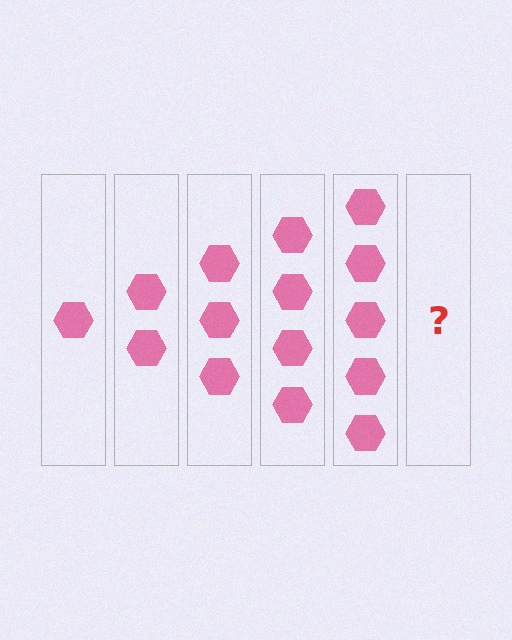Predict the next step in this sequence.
The next step is 6 hexagons.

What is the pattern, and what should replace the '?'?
The pattern is that each step adds one more hexagon. The '?' should be 6 hexagons.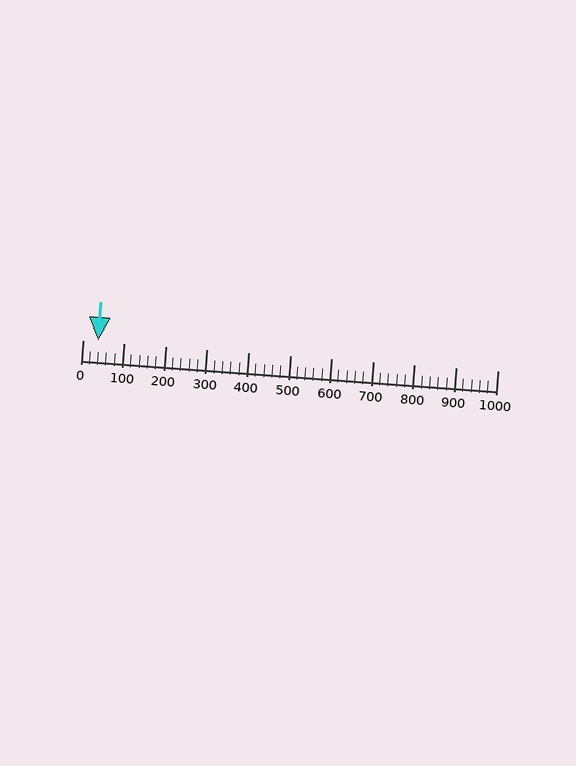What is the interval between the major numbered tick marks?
The major tick marks are spaced 100 units apart.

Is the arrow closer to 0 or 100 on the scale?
The arrow is closer to 0.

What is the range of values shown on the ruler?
The ruler shows values from 0 to 1000.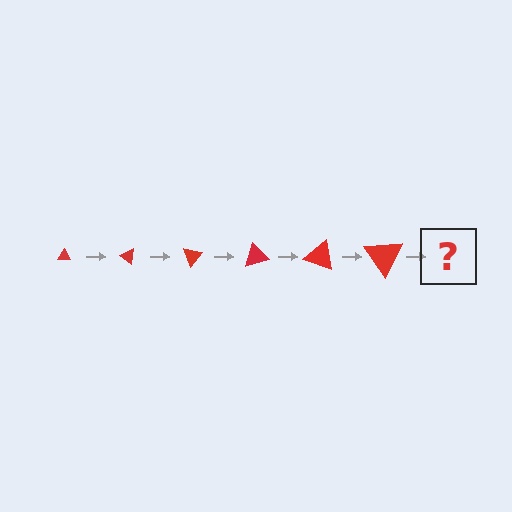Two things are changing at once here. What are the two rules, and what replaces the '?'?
The two rules are that the triangle grows larger each step and it rotates 35 degrees each step. The '?' should be a triangle, larger than the previous one and rotated 210 degrees from the start.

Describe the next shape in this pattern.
It should be a triangle, larger than the previous one and rotated 210 degrees from the start.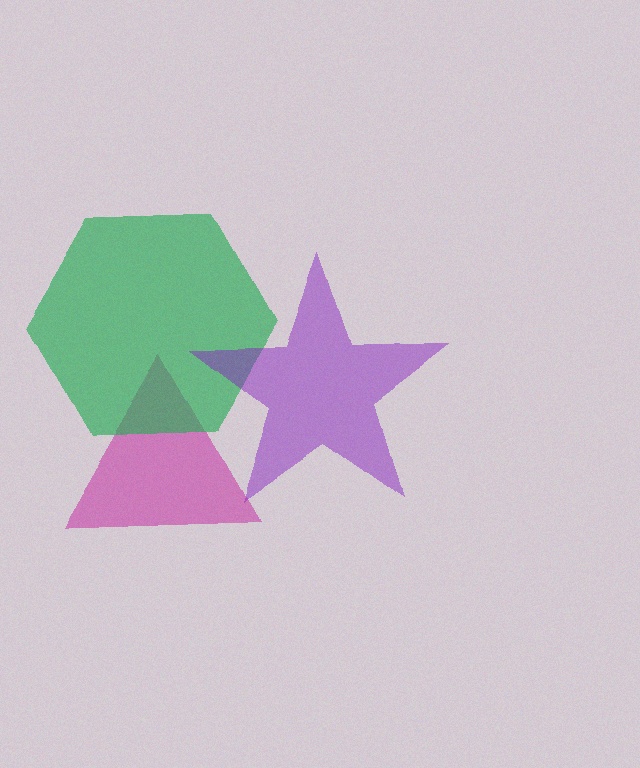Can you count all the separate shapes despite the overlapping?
Yes, there are 3 separate shapes.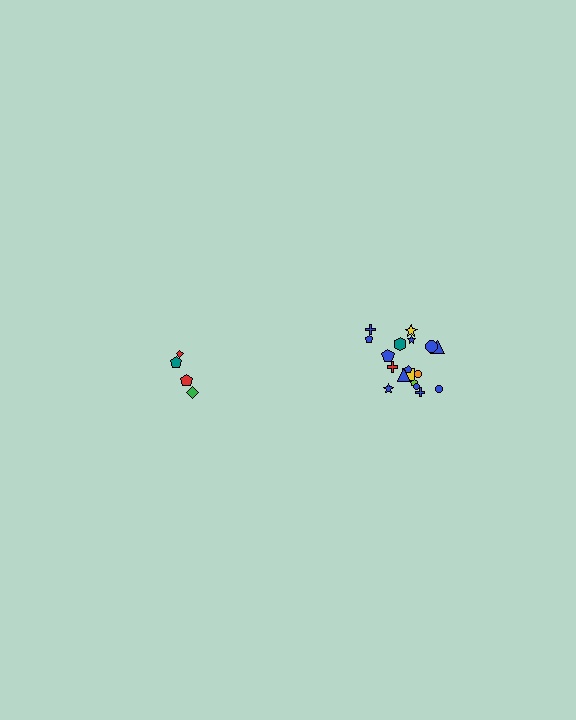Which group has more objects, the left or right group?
The right group.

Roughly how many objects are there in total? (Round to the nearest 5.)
Roughly 20 objects in total.